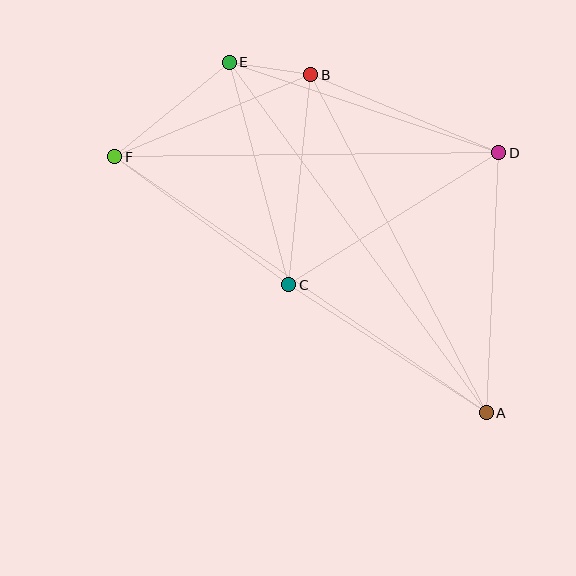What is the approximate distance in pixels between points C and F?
The distance between C and F is approximately 216 pixels.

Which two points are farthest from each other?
Points A and F are farthest from each other.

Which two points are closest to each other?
Points B and E are closest to each other.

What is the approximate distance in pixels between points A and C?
The distance between A and C is approximately 235 pixels.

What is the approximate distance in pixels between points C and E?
The distance between C and E is approximately 230 pixels.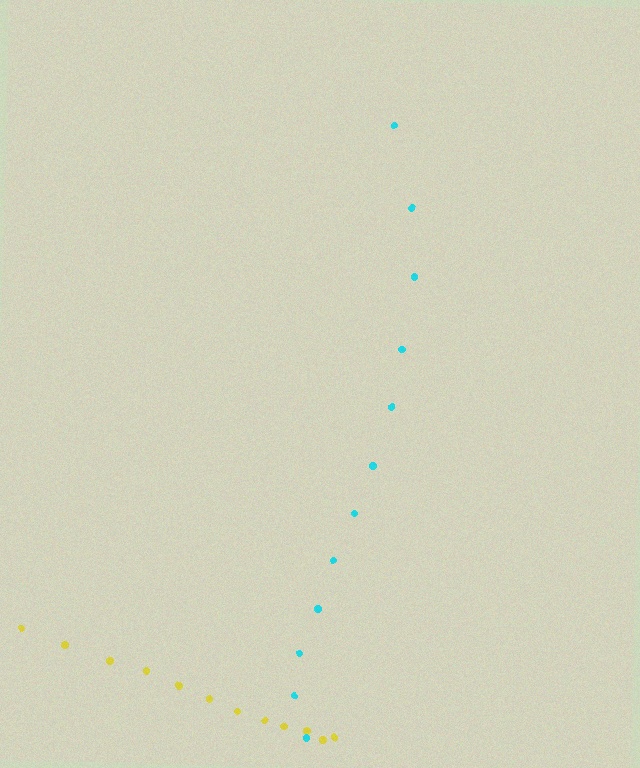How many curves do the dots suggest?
There are 2 distinct paths.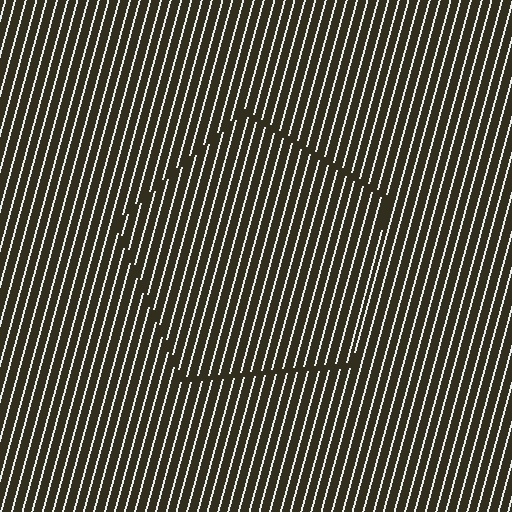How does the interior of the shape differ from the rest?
The interior of the shape contains the same grating, shifted by half a period — the contour is defined by the phase discontinuity where line-ends from the inner and outer gratings abut.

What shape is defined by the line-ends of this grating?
An illusory pentagon. The interior of the shape contains the same grating, shifted by half a period — the contour is defined by the phase discontinuity where line-ends from the inner and outer gratings abut.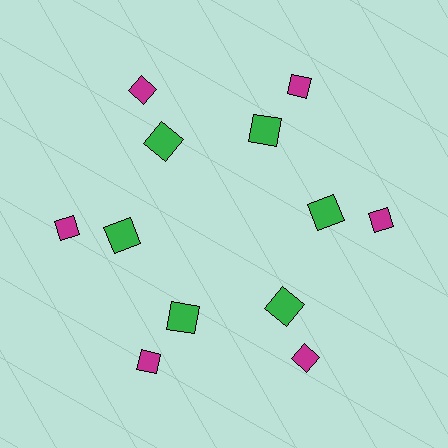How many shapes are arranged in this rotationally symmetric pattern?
There are 12 shapes, arranged in 6 groups of 2.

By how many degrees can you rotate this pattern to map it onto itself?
The pattern maps onto itself every 60 degrees of rotation.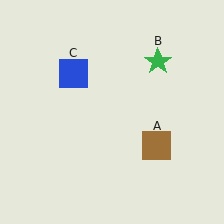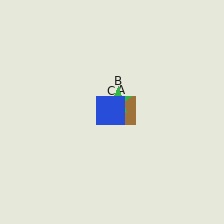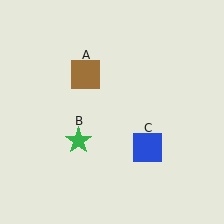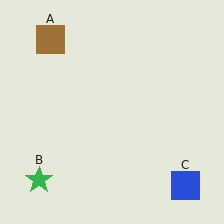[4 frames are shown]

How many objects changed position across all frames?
3 objects changed position: brown square (object A), green star (object B), blue square (object C).